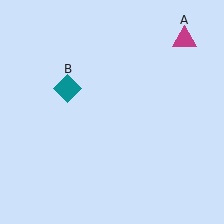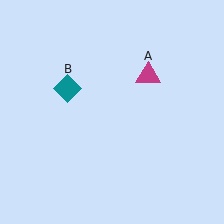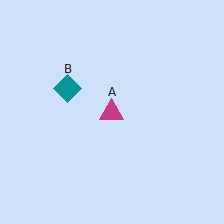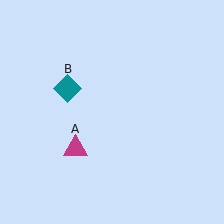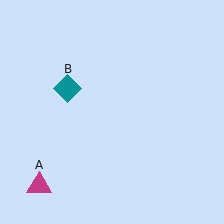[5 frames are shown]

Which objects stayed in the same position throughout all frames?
Teal diamond (object B) remained stationary.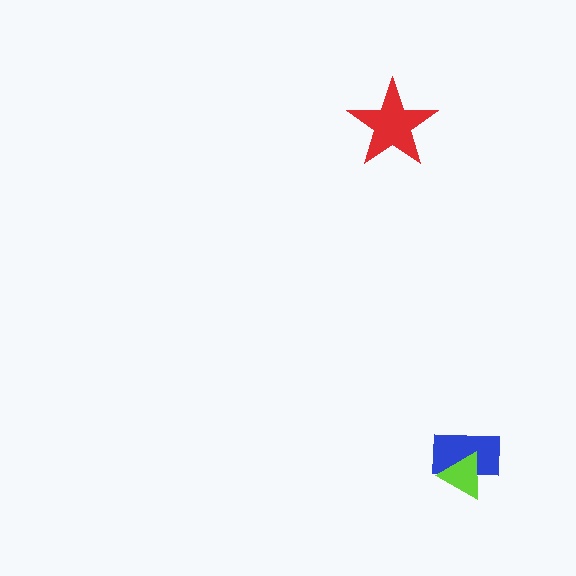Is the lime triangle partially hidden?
No, no other shape covers it.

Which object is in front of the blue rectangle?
The lime triangle is in front of the blue rectangle.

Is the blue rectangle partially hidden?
Yes, it is partially covered by another shape.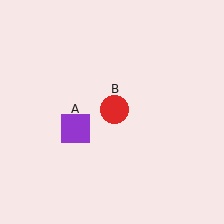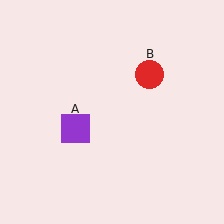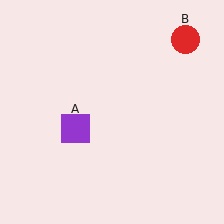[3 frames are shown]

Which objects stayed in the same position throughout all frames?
Purple square (object A) remained stationary.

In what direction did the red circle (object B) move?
The red circle (object B) moved up and to the right.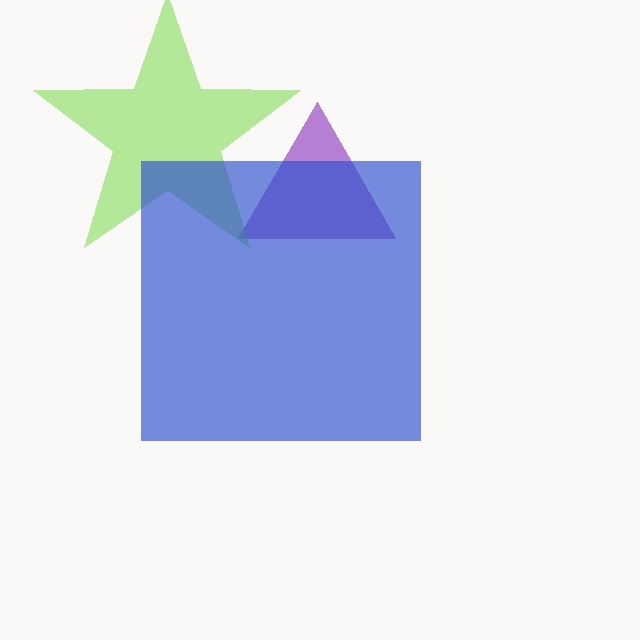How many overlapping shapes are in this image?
There are 3 overlapping shapes in the image.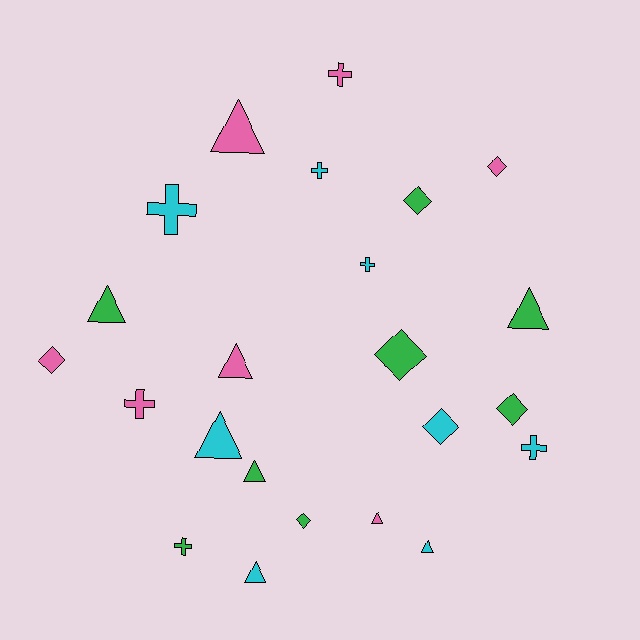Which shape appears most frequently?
Triangle, with 9 objects.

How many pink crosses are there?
There are 2 pink crosses.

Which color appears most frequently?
Green, with 8 objects.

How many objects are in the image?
There are 23 objects.